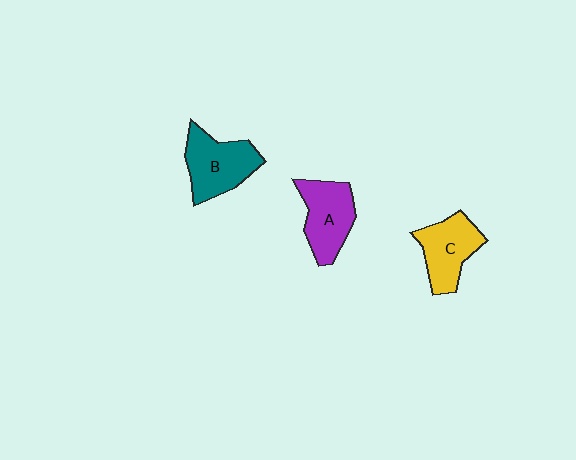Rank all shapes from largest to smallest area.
From largest to smallest: B (teal), A (purple), C (yellow).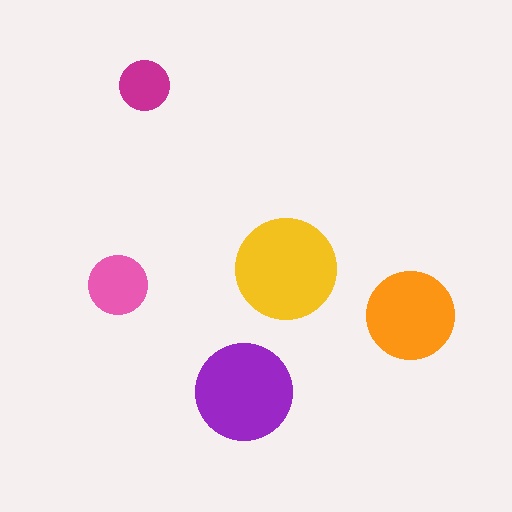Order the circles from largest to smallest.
the yellow one, the purple one, the orange one, the pink one, the magenta one.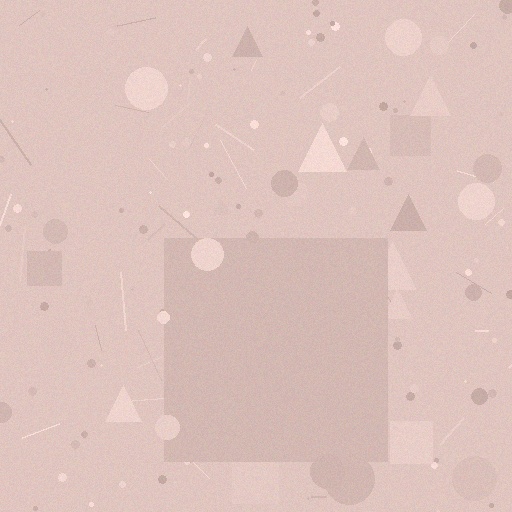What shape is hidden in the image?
A square is hidden in the image.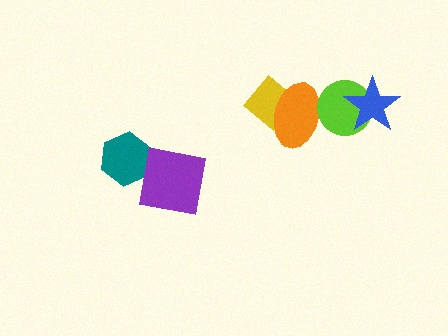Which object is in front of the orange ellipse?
The lime circle is in front of the orange ellipse.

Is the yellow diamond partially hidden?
Yes, it is partially covered by another shape.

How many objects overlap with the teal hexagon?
0 objects overlap with the teal hexagon.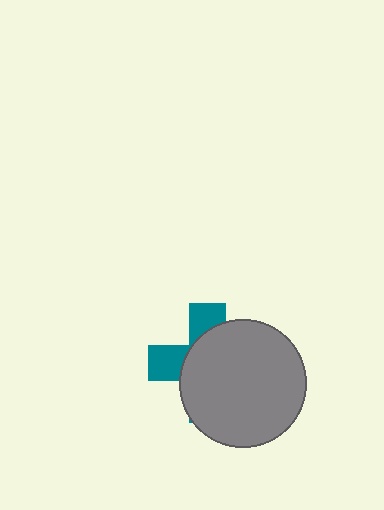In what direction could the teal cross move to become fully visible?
The teal cross could move toward the upper-left. That would shift it out from behind the gray circle entirely.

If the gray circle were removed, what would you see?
You would see the complete teal cross.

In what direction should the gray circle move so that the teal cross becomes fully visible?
The gray circle should move toward the lower-right. That is the shortest direction to clear the overlap and leave the teal cross fully visible.